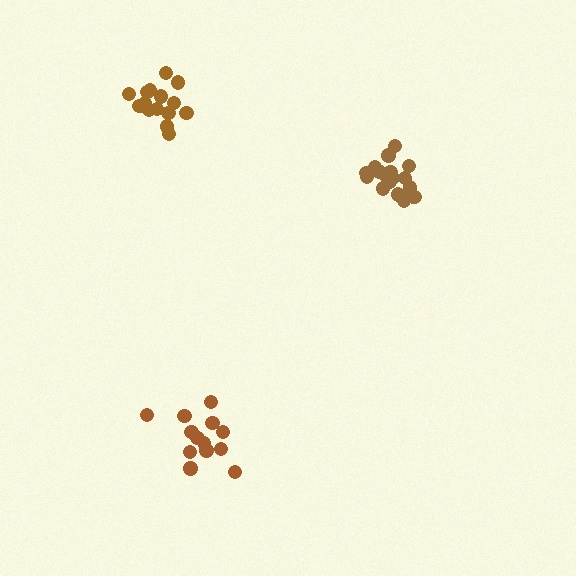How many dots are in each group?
Group 1: 13 dots, Group 2: 18 dots, Group 3: 16 dots (47 total).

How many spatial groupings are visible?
There are 3 spatial groupings.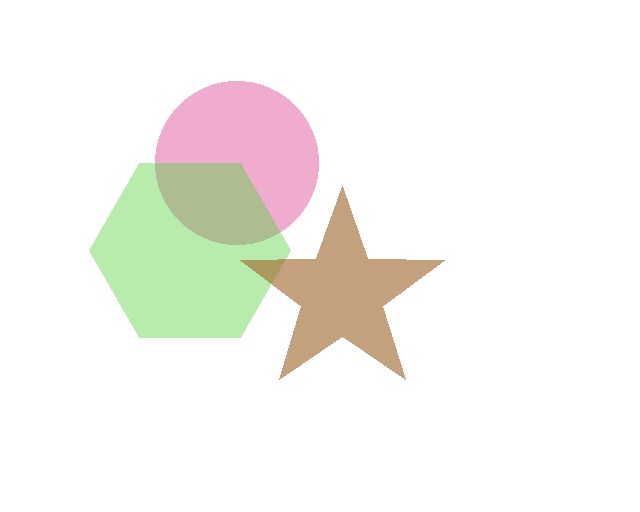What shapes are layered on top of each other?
The layered shapes are: a pink circle, a lime hexagon, a brown star.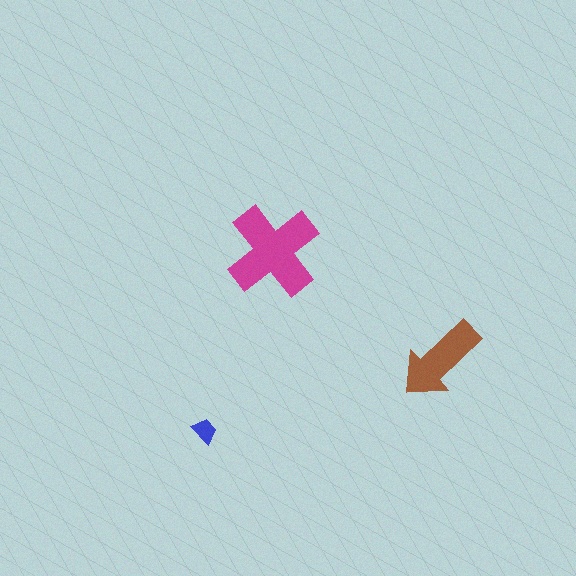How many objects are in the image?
There are 3 objects in the image.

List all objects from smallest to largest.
The blue trapezoid, the brown arrow, the magenta cross.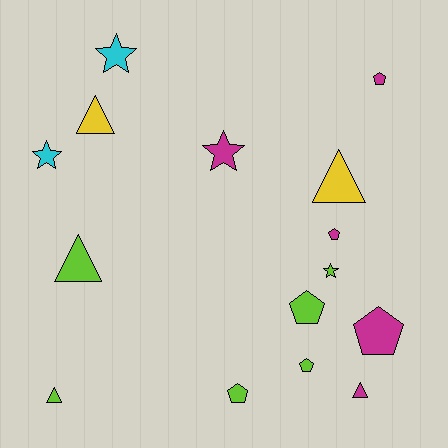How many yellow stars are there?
There are no yellow stars.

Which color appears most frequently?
Lime, with 6 objects.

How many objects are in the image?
There are 15 objects.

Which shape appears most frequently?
Pentagon, with 6 objects.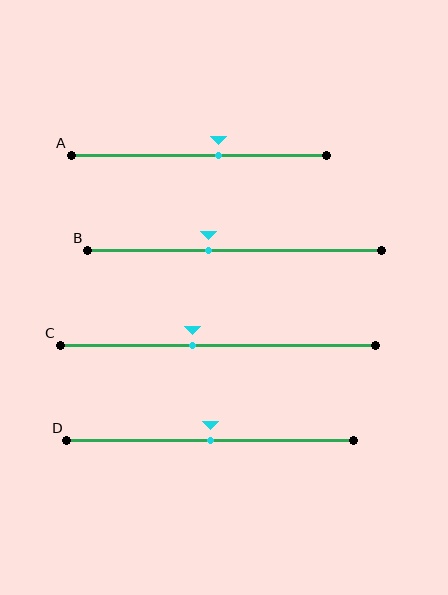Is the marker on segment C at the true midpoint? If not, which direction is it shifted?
No, the marker on segment C is shifted to the left by about 8% of the segment length.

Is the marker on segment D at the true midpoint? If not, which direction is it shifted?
Yes, the marker on segment D is at the true midpoint.